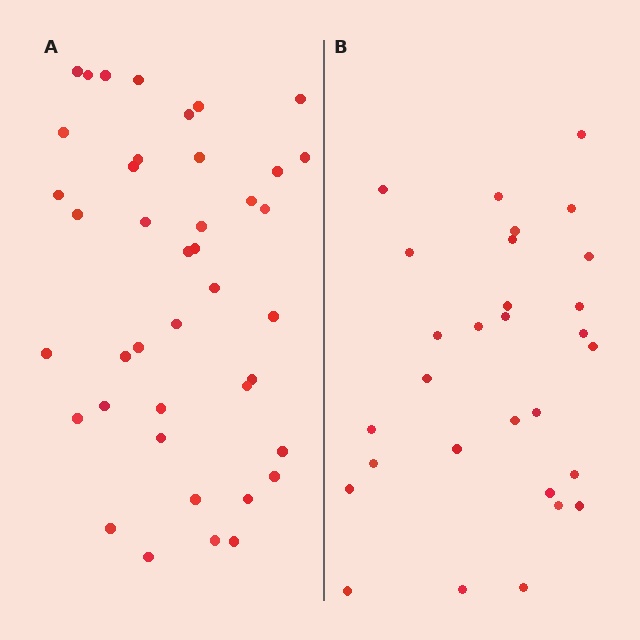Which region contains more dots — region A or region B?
Region A (the left region) has more dots.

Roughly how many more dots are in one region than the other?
Region A has roughly 12 or so more dots than region B.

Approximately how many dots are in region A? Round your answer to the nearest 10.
About 40 dots. (The exact count is 41, which rounds to 40.)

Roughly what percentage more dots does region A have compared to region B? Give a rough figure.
About 40% more.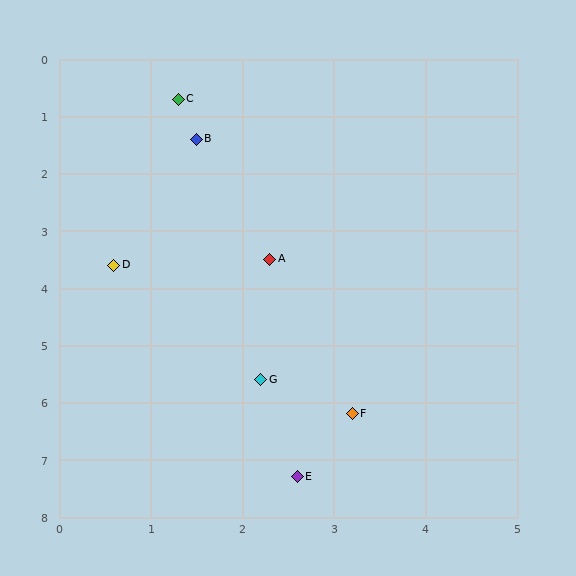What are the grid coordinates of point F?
Point F is at approximately (3.2, 6.2).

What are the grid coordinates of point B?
Point B is at approximately (1.5, 1.4).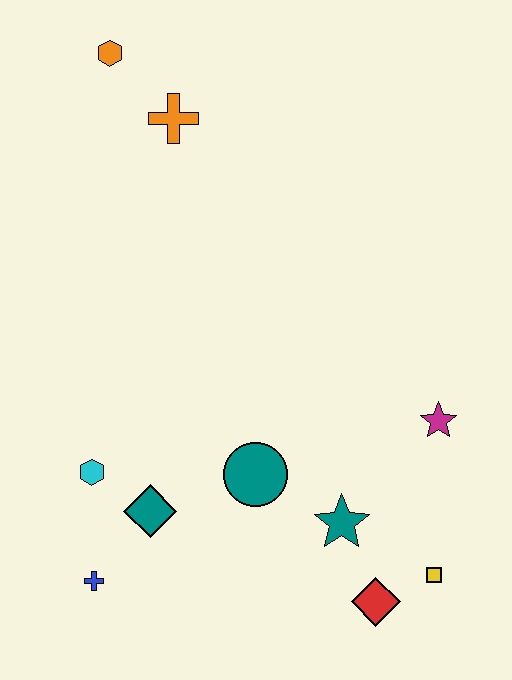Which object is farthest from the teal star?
The orange hexagon is farthest from the teal star.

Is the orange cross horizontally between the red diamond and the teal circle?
No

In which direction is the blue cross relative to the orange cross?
The blue cross is below the orange cross.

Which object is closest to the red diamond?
The yellow square is closest to the red diamond.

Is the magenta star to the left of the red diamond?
No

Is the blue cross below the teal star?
Yes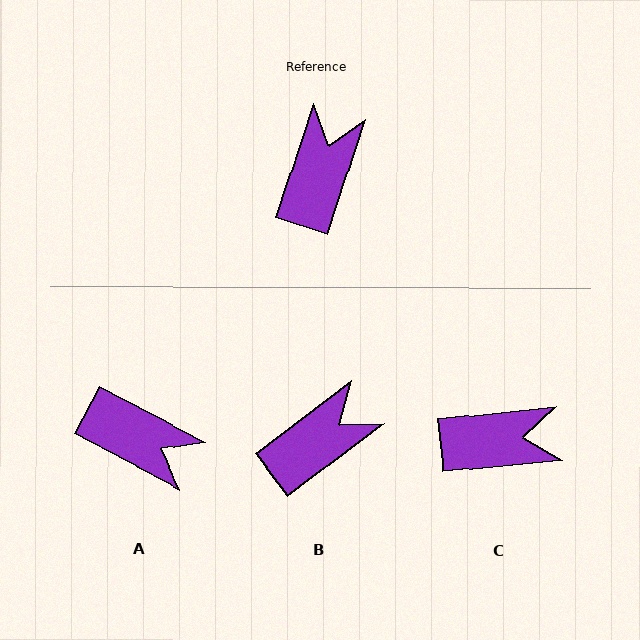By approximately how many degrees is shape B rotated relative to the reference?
Approximately 35 degrees clockwise.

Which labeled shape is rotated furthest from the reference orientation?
A, about 100 degrees away.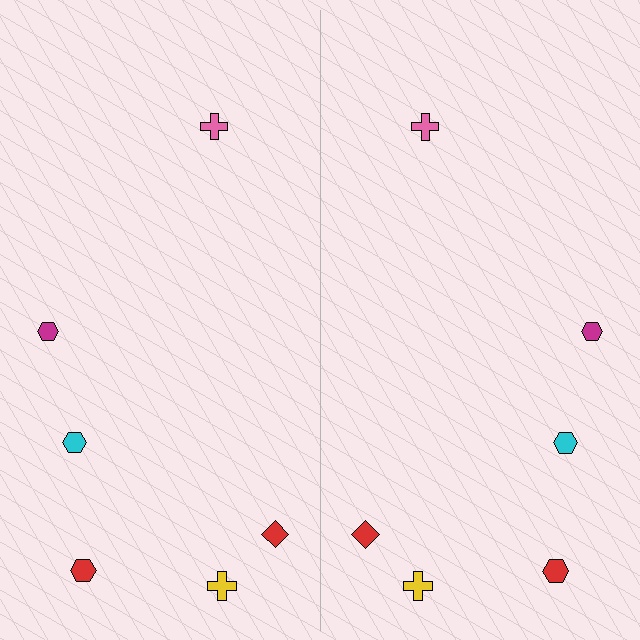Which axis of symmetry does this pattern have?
The pattern has a vertical axis of symmetry running through the center of the image.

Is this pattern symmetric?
Yes, this pattern has bilateral (reflection) symmetry.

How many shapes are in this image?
There are 12 shapes in this image.